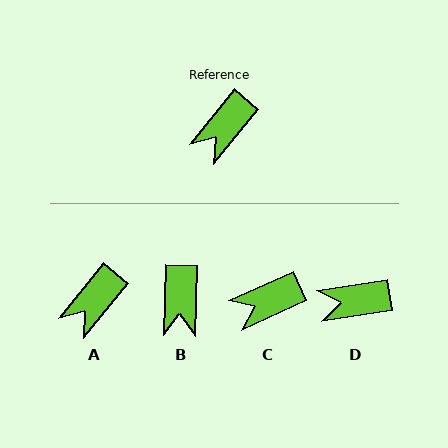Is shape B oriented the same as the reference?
No, it is off by about 37 degrees.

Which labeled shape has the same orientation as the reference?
A.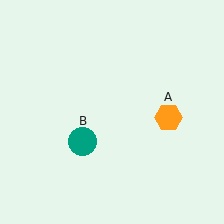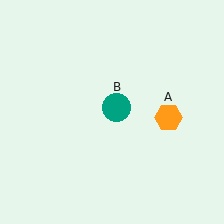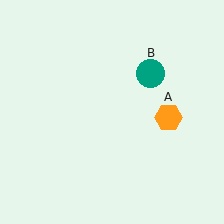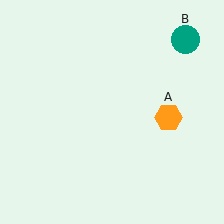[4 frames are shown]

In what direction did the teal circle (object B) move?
The teal circle (object B) moved up and to the right.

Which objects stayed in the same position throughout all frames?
Orange hexagon (object A) remained stationary.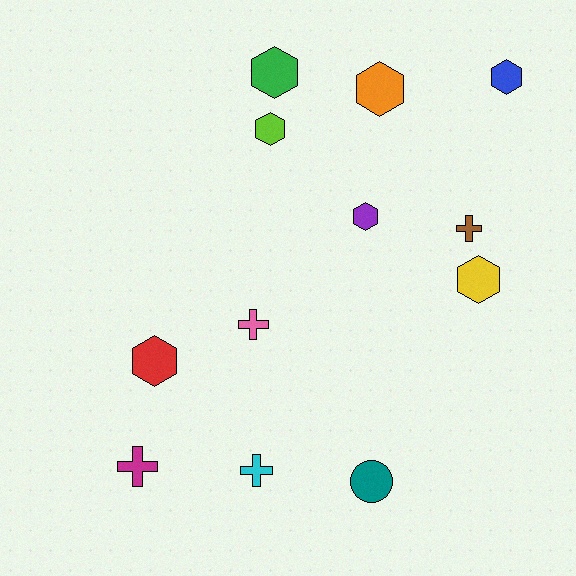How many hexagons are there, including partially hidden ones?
There are 7 hexagons.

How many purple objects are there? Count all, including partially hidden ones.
There is 1 purple object.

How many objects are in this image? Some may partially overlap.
There are 12 objects.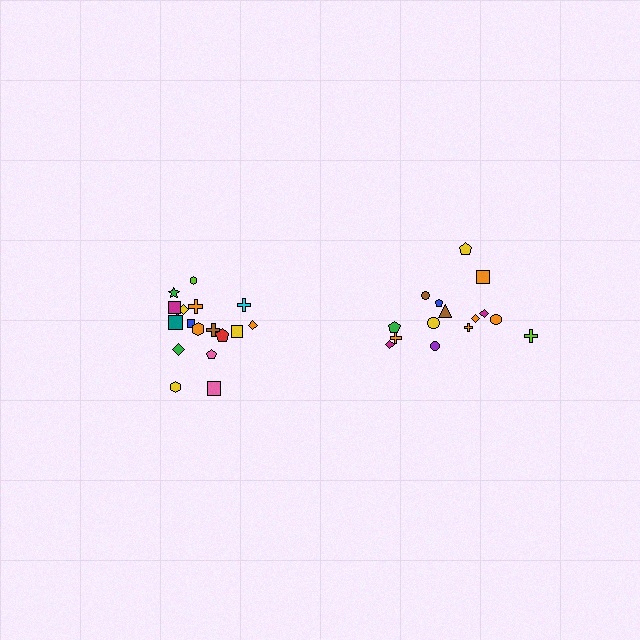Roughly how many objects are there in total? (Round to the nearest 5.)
Roughly 35 objects in total.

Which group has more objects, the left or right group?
The left group.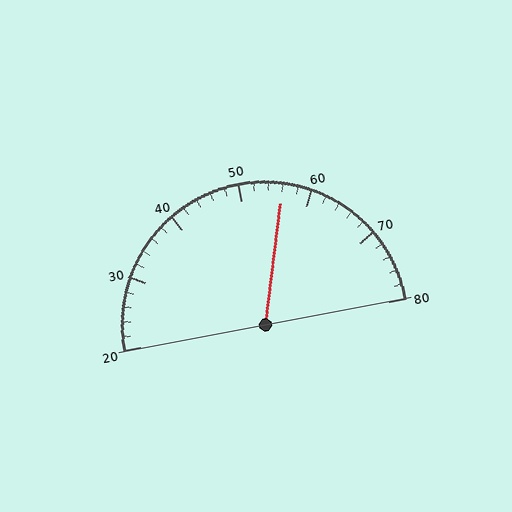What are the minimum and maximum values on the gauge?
The gauge ranges from 20 to 80.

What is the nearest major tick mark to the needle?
The nearest major tick mark is 60.